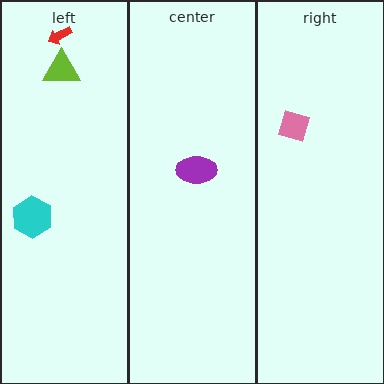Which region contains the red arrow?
The left region.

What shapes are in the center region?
The purple ellipse.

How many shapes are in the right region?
1.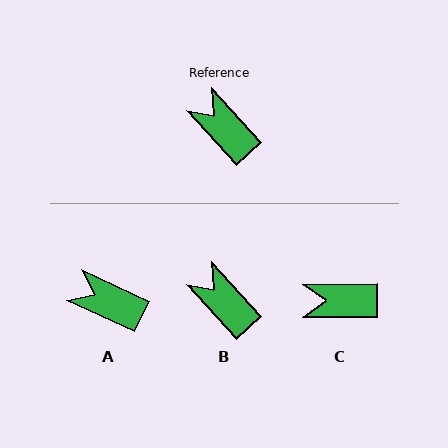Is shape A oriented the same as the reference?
No, it is off by about 23 degrees.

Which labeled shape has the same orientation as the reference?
B.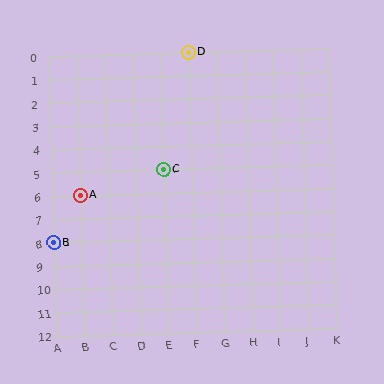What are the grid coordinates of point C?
Point C is at grid coordinates (E, 5).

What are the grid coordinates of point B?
Point B is at grid coordinates (A, 8).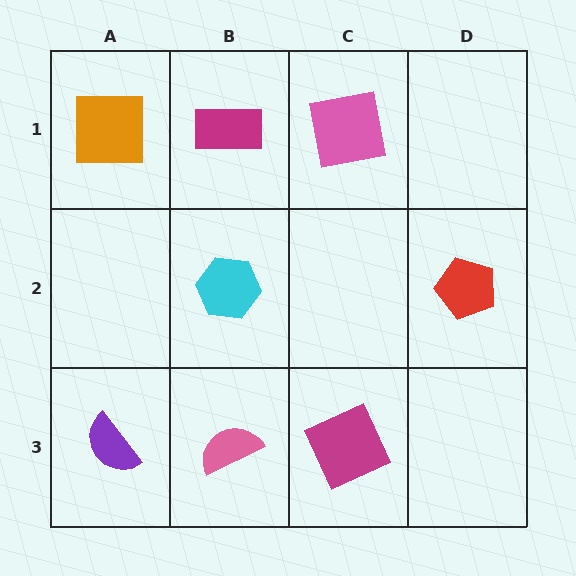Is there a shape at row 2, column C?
No, that cell is empty.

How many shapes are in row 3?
3 shapes.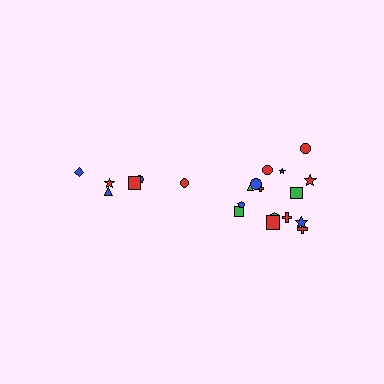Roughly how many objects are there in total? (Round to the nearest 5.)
Roughly 20 objects in total.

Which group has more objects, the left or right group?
The right group.